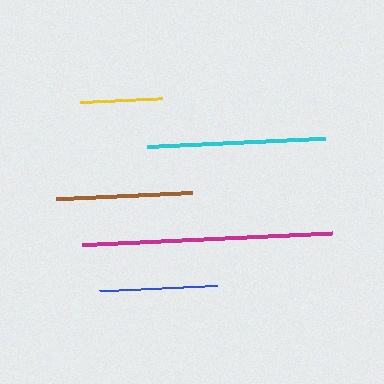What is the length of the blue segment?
The blue segment is approximately 119 pixels long.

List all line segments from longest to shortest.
From longest to shortest: magenta, cyan, brown, blue, yellow.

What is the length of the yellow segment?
The yellow segment is approximately 82 pixels long.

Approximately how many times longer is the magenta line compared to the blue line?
The magenta line is approximately 2.1 times the length of the blue line.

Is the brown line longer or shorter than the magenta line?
The magenta line is longer than the brown line.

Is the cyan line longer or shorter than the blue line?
The cyan line is longer than the blue line.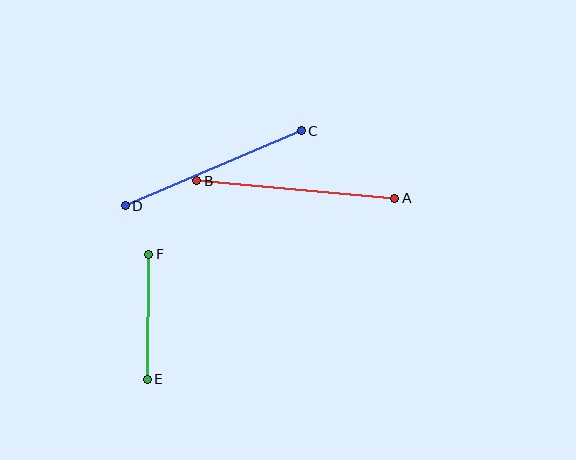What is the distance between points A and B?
The distance is approximately 199 pixels.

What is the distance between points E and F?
The distance is approximately 125 pixels.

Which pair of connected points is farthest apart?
Points A and B are farthest apart.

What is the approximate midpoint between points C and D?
The midpoint is at approximately (213, 168) pixels.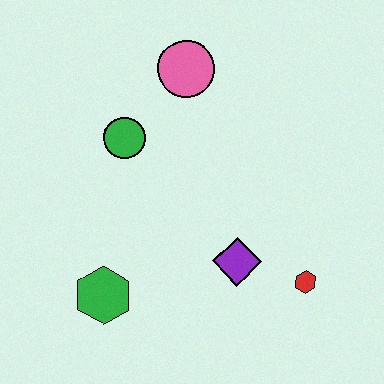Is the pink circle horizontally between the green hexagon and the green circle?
No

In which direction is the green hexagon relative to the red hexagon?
The green hexagon is to the left of the red hexagon.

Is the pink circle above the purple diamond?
Yes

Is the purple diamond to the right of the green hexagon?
Yes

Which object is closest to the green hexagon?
The purple diamond is closest to the green hexagon.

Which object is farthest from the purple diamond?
The pink circle is farthest from the purple diamond.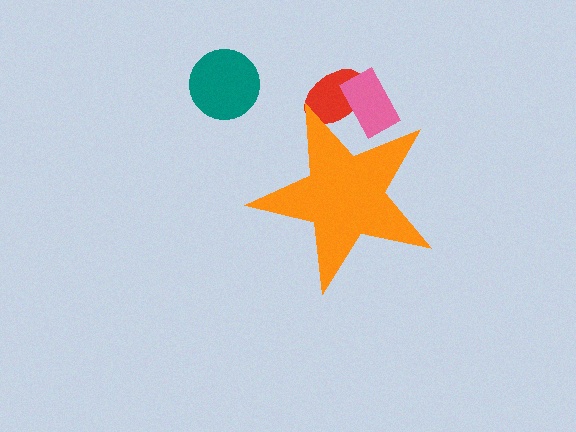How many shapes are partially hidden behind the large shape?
2 shapes are partially hidden.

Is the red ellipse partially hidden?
Yes, the red ellipse is partially hidden behind the orange star.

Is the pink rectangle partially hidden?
Yes, the pink rectangle is partially hidden behind the orange star.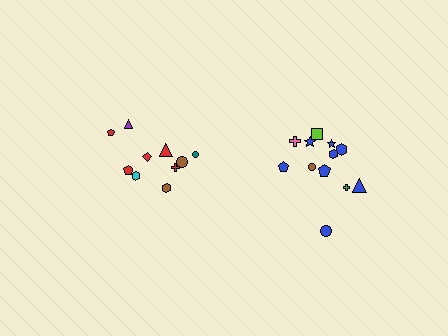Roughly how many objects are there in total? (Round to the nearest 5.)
Roughly 20 objects in total.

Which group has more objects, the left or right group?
The right group.